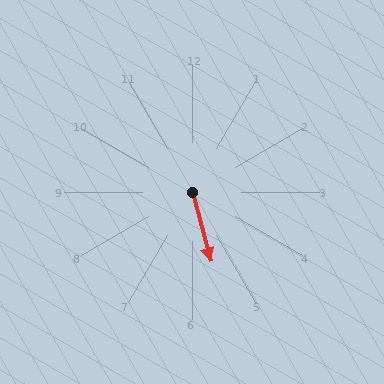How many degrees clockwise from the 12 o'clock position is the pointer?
Approximately 165 degrees.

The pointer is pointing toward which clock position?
Roughly 5 o'clock.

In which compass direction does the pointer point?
South.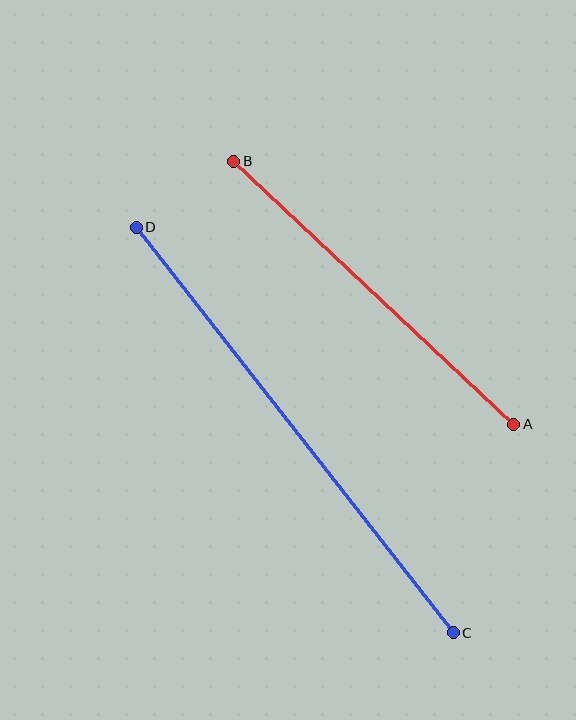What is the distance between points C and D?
The distance is approximately 515 pixels.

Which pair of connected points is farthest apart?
Points C and D are farthest apart.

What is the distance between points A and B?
The distance is approximately 384 pixels.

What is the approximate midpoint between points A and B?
The midpoint is at approximately (374, 293) pixels.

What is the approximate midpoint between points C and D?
The midpoint is at approximately (295, 430) pixels.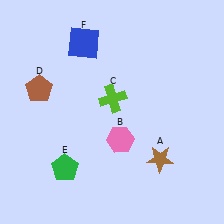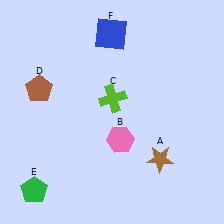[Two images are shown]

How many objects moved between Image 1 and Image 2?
2 objects moved between the two images.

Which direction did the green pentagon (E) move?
The green pentagon (E) moved left.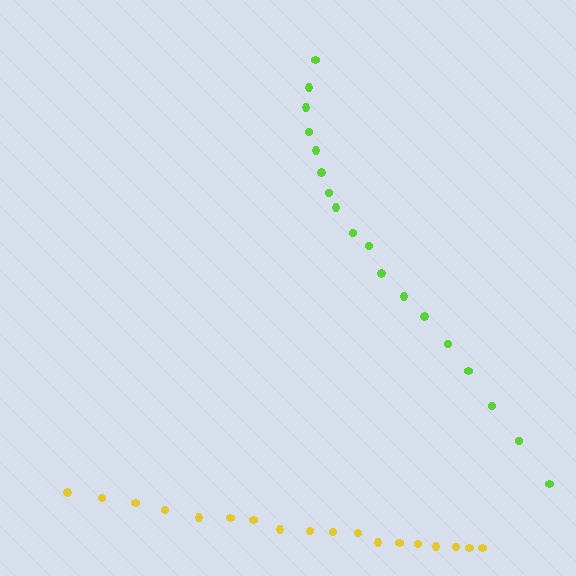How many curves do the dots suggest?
There are 2 distinct paths.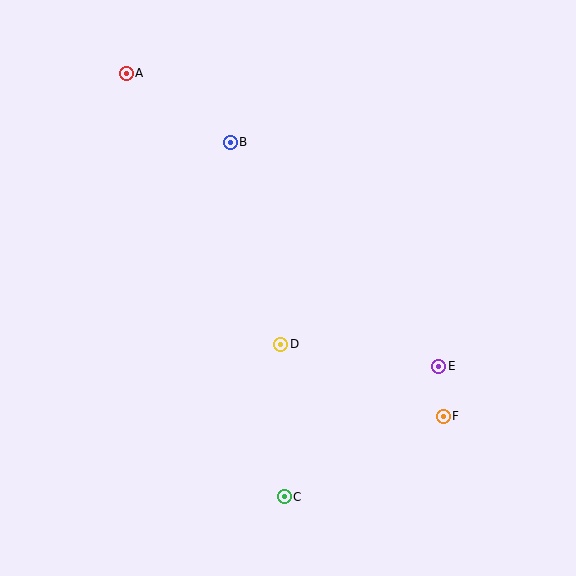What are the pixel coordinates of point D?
Point D is at (281, 344).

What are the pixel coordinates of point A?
Point A is at (126, 73).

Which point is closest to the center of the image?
Point D at (281, 344) is closest to the center.